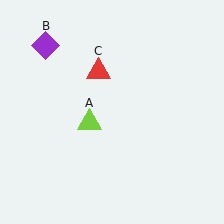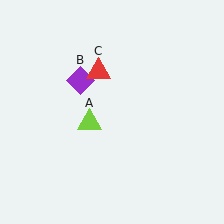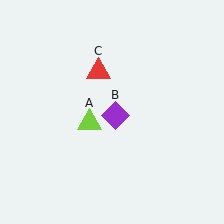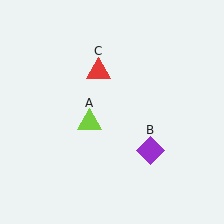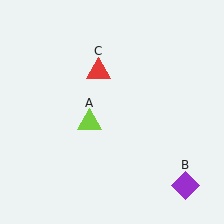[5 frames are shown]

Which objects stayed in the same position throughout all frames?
Lime triangle (object A) and red triangle (object C) remained stationary.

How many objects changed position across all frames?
1 object changed position: purple diamond (object B).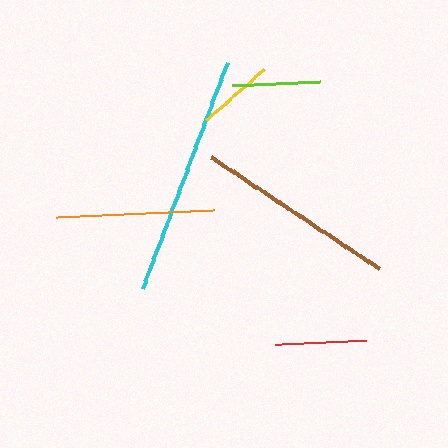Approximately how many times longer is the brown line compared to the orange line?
The brown line is approximately 1.3 times the length of the orange line.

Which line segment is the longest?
The cyan line is the longest at approximately 242 pixels.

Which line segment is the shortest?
The yellow line is the shortest at approximately 77 pixels.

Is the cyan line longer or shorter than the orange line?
The cyan line is longer than the orange line.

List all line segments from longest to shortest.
From longest to shortest: cyan, brown, orange, red, lime, yellow.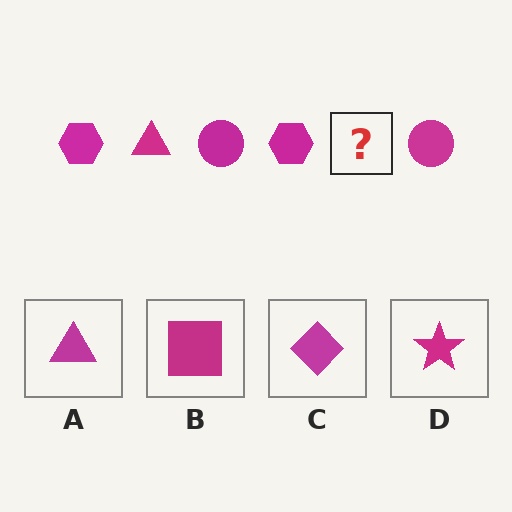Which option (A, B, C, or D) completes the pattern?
A.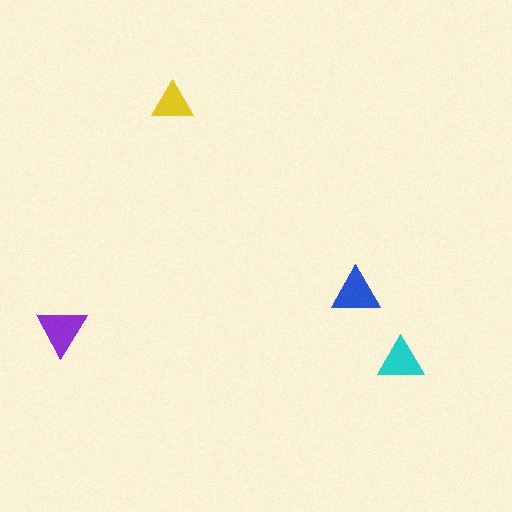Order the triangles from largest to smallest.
the purple one, the blue one, the cyan one, the yellow one.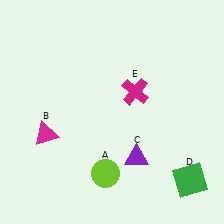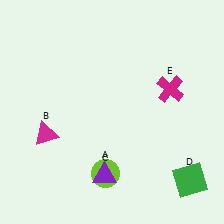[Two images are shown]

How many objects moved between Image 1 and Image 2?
2 objects moved between the two images.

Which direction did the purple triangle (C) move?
The purple triangle (C) moved left.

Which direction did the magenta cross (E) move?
The magenta cross (E) moved right.